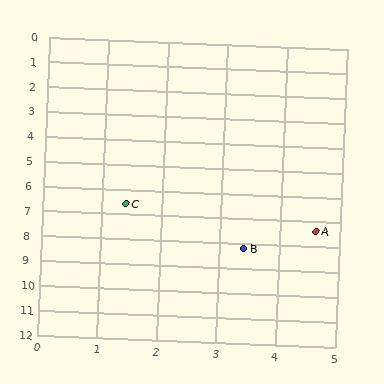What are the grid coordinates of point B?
Point B is at approximately (3.4, 8.2).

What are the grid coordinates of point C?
Point C is at approximately (1.4, 6.6).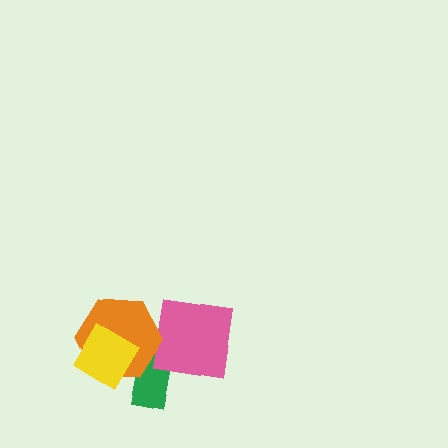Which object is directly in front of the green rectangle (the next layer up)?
The orange hexagon is directly in front of the green rectangle.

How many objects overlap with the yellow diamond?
2 objects overlap with the yellow diamond.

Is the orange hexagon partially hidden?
Yes, it is partially covered by another shape.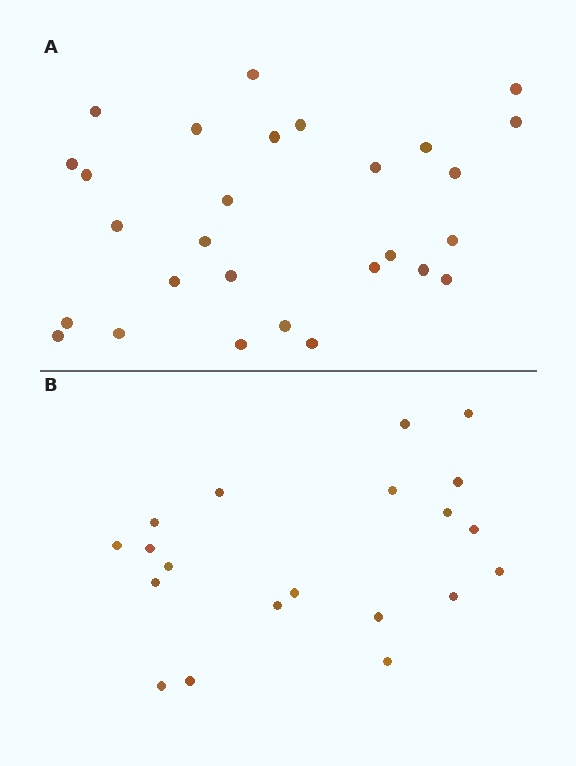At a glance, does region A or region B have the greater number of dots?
Region A (the top region) has more dots.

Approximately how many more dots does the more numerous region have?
Region A has roughly 8 or so more dots than region B.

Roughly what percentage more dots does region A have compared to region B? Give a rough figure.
About 40% more.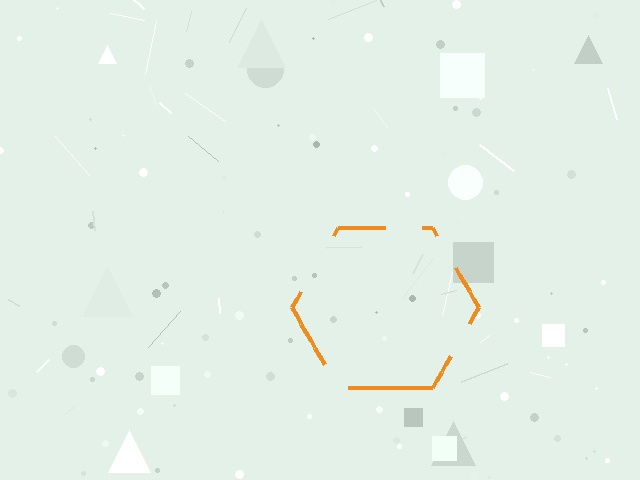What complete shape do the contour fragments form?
The contour fragments form a hexagon.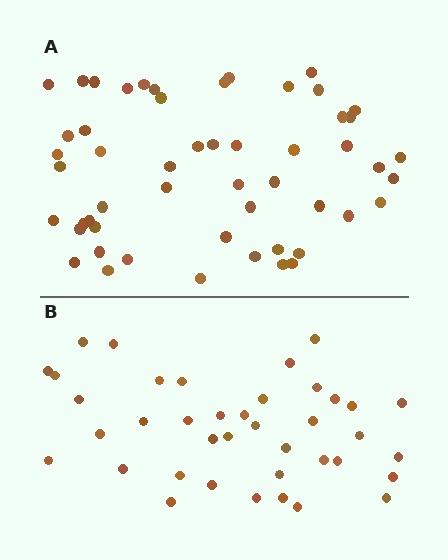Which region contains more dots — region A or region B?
Region A (the top region) has more dots.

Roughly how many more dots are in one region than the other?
Region A has approximately 15 more dots than region B.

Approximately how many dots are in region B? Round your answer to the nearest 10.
About 40 dots. (The exact count is 39, which rounds to 40.)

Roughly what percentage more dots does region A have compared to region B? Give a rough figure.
About 35% more.